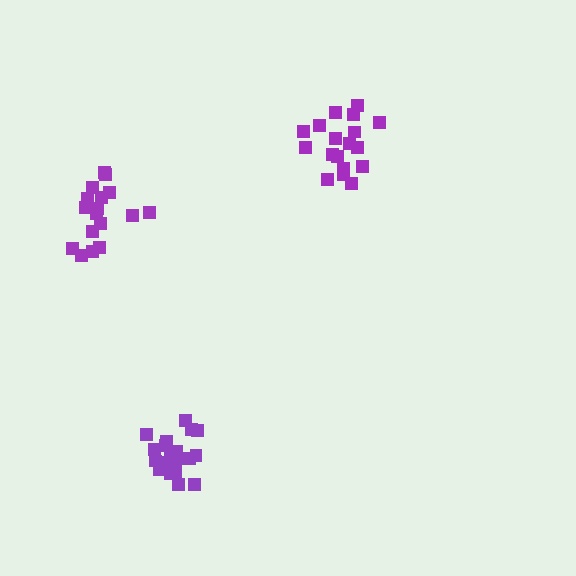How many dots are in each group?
Group 1: 17 dots, Group 2: 18 dots, Group 3: 20 dots (55 total).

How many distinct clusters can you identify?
There are 3 distinct clusters.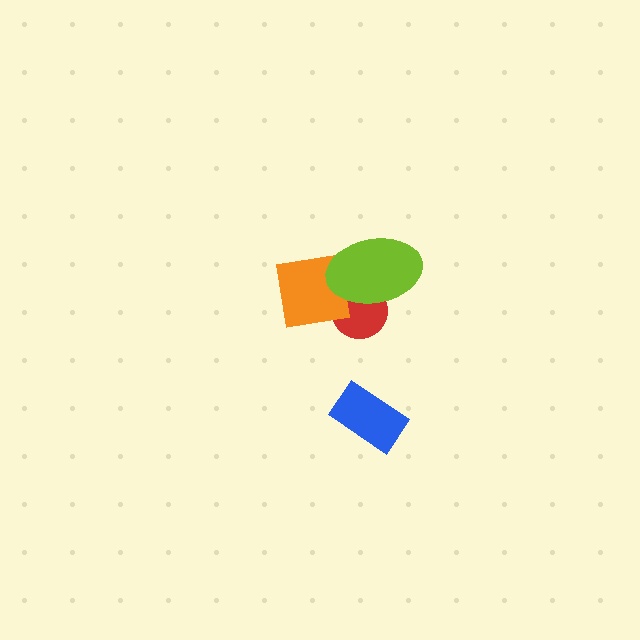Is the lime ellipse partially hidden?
No, no other shape covers it.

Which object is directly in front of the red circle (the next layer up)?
The orange square is directly in front of the red circle.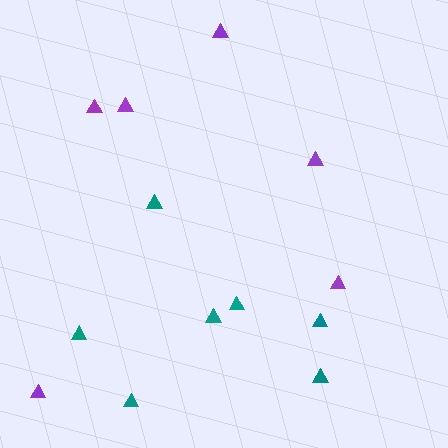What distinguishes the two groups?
There are 2 groups: one group of purple triangles (6) and one group of teal triangles (7).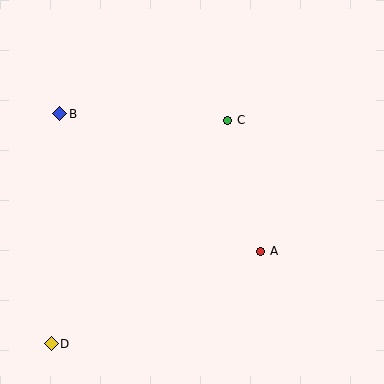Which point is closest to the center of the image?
Point C at (228, 120) is closest to the center.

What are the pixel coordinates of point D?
Point D is at (51, 344).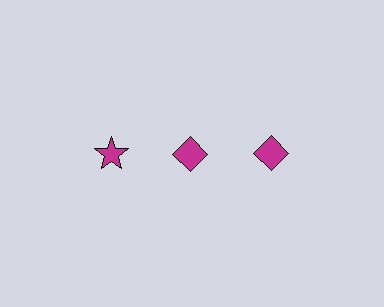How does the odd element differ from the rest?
It has a different shape: star instead of diamond.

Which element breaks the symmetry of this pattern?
The magenta star in the top row, leftmost column breaks the symmetry. All other shapes are magenta diamonds.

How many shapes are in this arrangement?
There are 3 shapes arranged in a grid pattern.